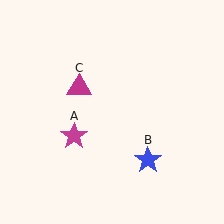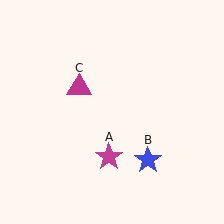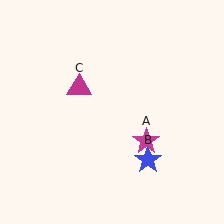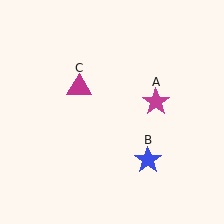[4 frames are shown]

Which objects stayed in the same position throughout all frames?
Blue star (object B) and magenta triangle (object C) remained stationary.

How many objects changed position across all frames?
1 object changed position: magenta star (object A).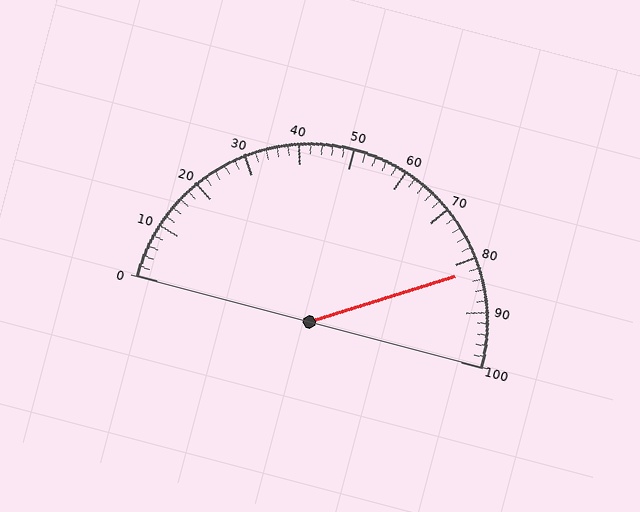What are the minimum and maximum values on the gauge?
The gauge ranges from 0 to 100.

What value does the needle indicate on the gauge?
The needle indicates approximately 82.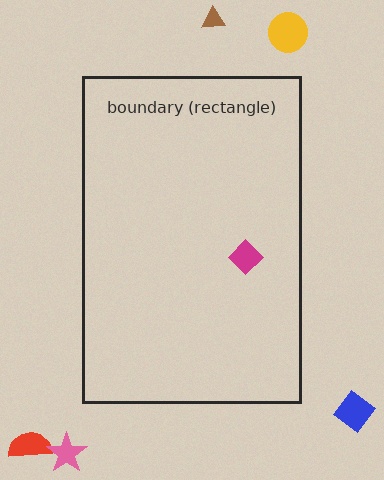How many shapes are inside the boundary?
1 inside, 5 outside.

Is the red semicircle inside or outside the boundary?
Outside.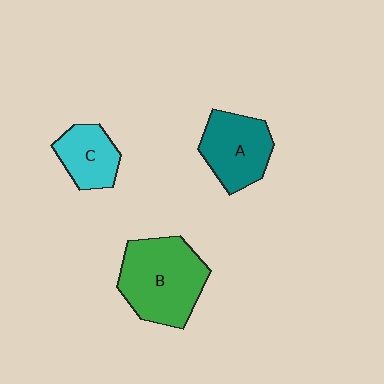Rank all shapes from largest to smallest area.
From largest to smallest: B (green), A (teal), C (cyan).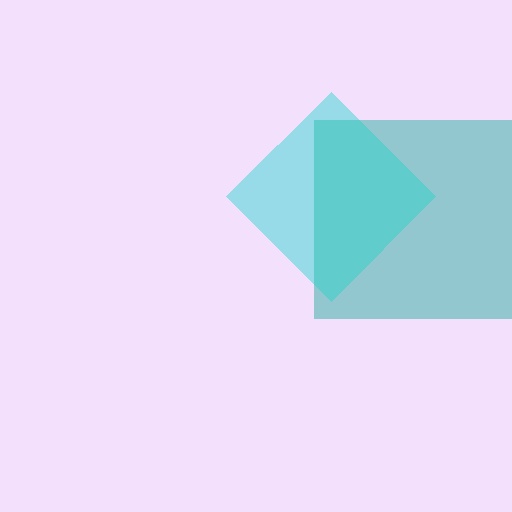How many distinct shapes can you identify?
There are 2 distinct shapes: a teal square, a cyan diamond.